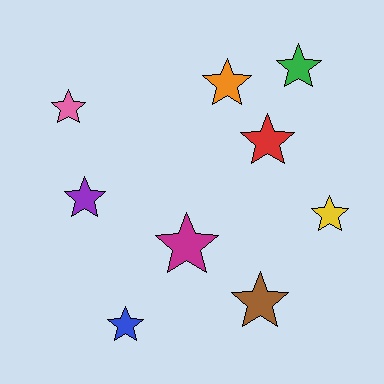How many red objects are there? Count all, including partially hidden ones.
There is 1 red object.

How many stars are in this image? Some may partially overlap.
There are 9 stars.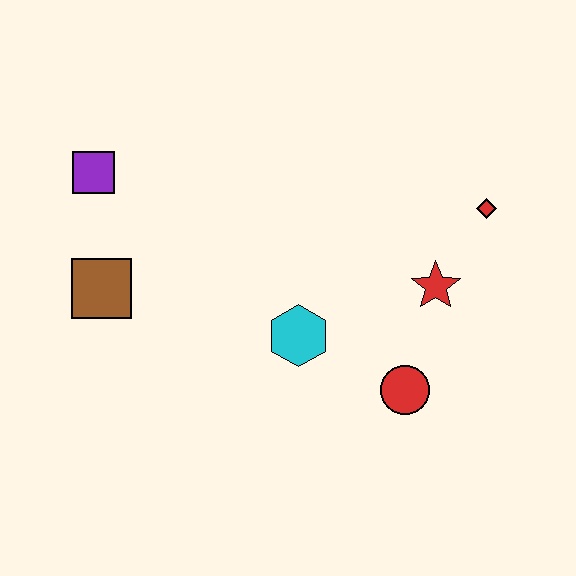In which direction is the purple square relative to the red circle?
The purple square is to the left of the red circle.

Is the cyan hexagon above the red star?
No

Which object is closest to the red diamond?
The red star is closest to the red diamond.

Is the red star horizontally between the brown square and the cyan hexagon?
No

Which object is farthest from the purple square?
The red diamond is farthest from the purple square.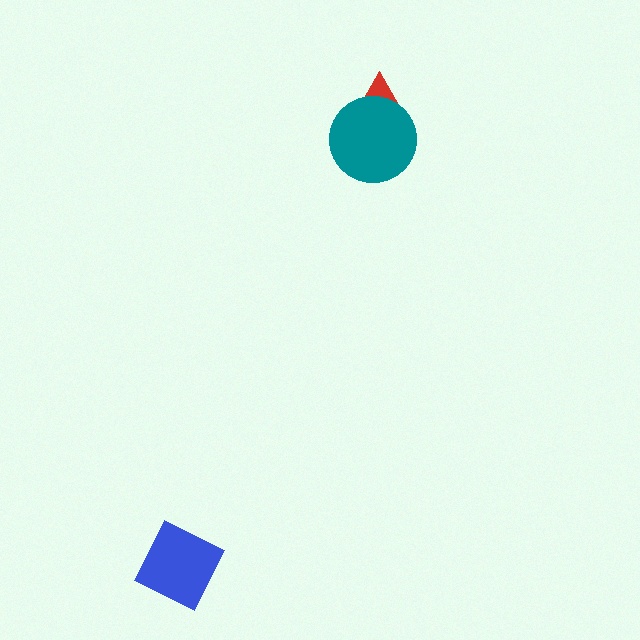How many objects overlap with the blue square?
0 objects overlap with the blue square.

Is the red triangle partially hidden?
Yes, it is partially covered by another shape.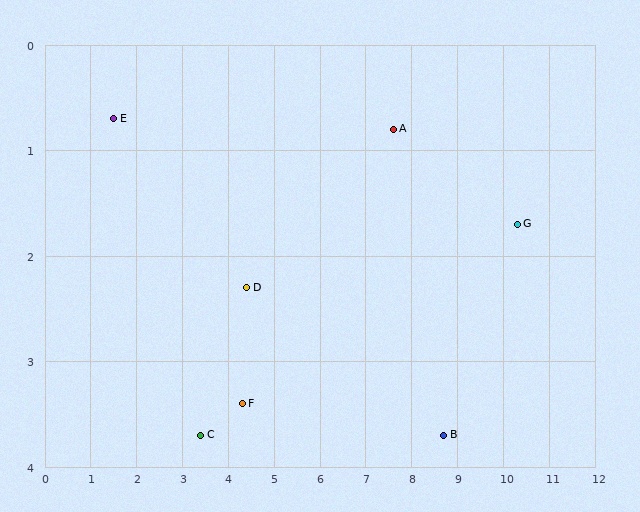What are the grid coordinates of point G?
Point G is at approximately (10.3, 1.7).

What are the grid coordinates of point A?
Point A is at approximately (7.6, 0.8).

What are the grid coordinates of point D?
Point D is at approximately (4.4, 2.3).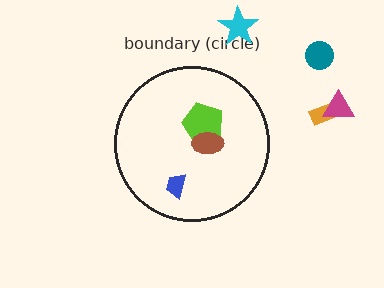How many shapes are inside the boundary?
3 inside, 4 outside.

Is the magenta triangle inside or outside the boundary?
Outside.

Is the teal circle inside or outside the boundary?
Outside.